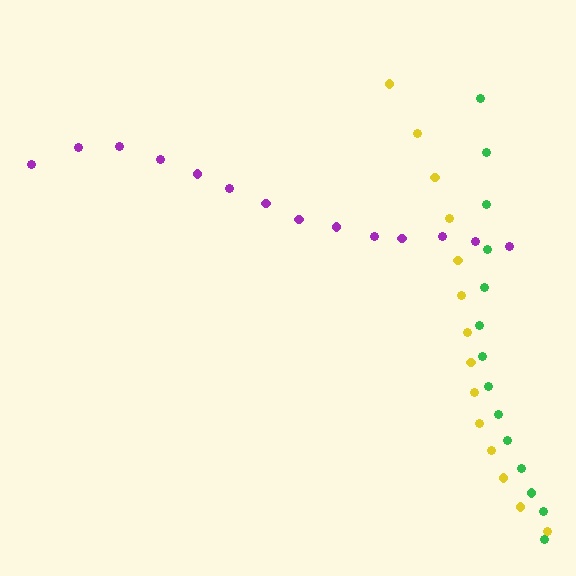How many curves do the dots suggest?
There are 3 distinct paths.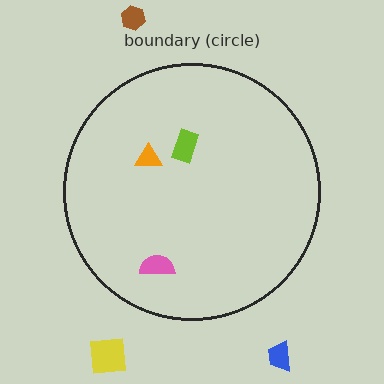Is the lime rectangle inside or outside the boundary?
Inside.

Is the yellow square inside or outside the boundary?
Outside.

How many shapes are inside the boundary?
3 inside, 3 outside.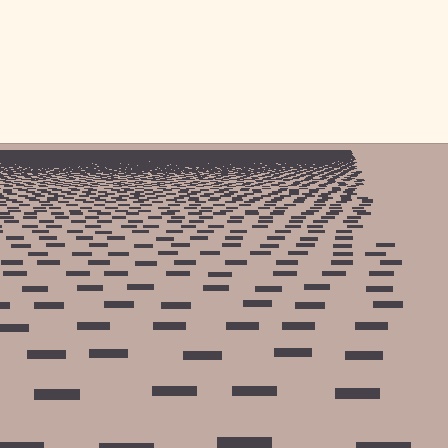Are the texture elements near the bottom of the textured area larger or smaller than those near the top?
Larger. Near the bottom, elements are closer to the viewer and appear at a bigger on-screen size.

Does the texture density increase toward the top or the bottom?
Density increases toward the top.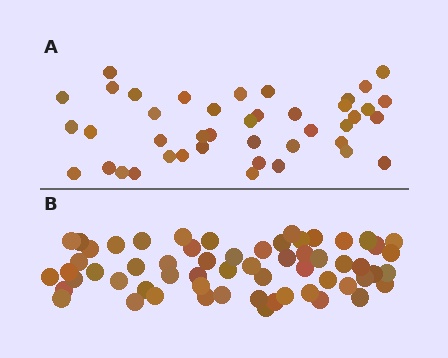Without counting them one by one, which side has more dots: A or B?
Region B (the bottom region) has more dots.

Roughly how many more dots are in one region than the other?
Region B has approximately 20 more dots than region A.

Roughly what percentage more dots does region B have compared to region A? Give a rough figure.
About 45% more.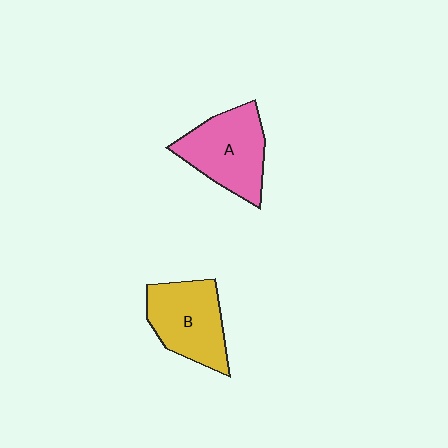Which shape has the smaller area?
Shape B (yellow).